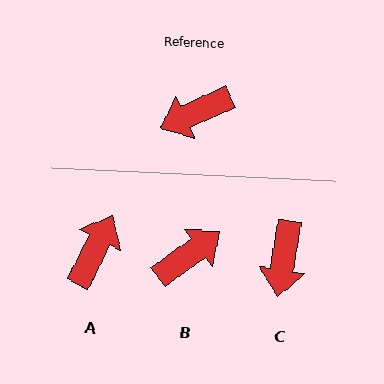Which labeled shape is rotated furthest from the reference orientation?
B, about 168 degrees away.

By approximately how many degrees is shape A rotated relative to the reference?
Approximately 141 degrees clockwise.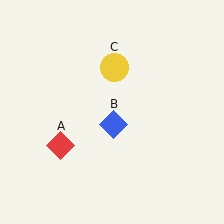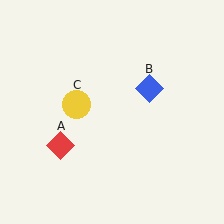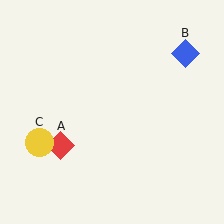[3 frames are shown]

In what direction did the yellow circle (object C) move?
The yellow circle (object C) moved down and to the left.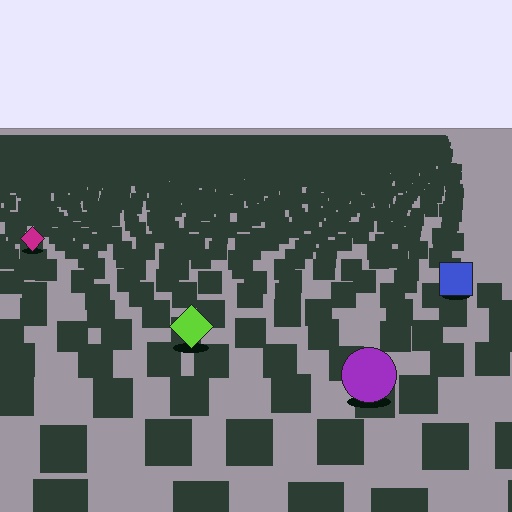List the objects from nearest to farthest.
From nearest to farthest: the purple circle, the lime diamond, the blue square, the magenta diamond.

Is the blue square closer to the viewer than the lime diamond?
No. The lime diamond is closer — you can tell from the texture gradient: the ground texture is coarser near it.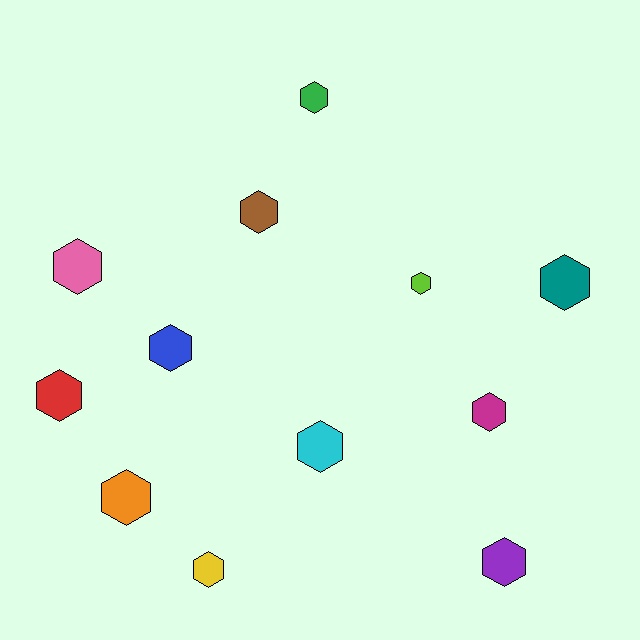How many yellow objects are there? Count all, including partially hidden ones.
There is 1 yellow object.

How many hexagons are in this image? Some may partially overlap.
There are 12 hexagons.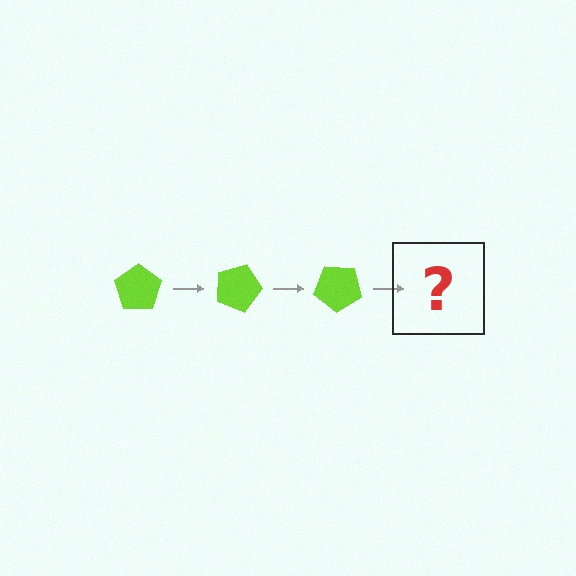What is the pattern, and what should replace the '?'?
The pattern is that the pentagon rotates 20 degrees each step. The '?' should be a lime pentagon rotated 60 degrees.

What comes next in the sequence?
The next element should be a lime pentagon rotated 60 degrees.